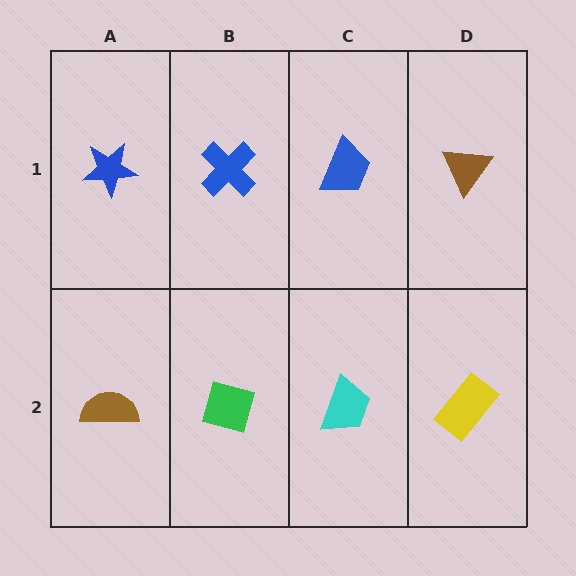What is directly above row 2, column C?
A blue trapezoid.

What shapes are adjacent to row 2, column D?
A brown triangle (row 1, column D), a cyan trapezoid (row 2, column C).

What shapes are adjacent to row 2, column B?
A blue cross (row 1, column B), a brown semicircle (row 2, column A), a cyan trapezoid (row 2, column C).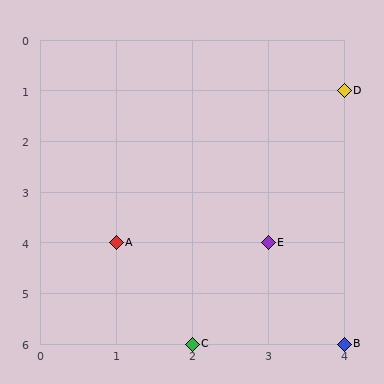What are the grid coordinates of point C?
Point C is at grid coordinates (2, 6).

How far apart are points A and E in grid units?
Points A and E are 2 columns apart.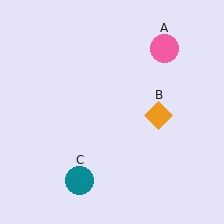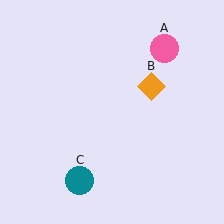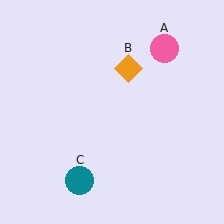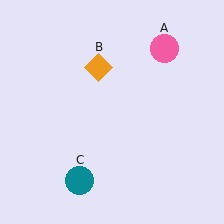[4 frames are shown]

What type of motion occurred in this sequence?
The orange diamond (object B) rotated counterclockwise around the center of the scene.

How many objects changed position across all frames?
1 object changed position: orange diamond (object B).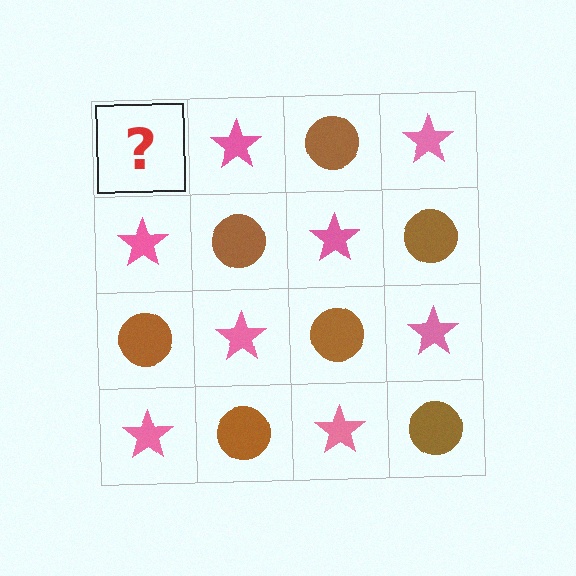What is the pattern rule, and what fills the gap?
The rule is that it alternates brown circle and pink star in a checkerboard pattern. The gap should be filled with a brown circle.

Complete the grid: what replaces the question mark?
The question mark should be replaced with a brown circle.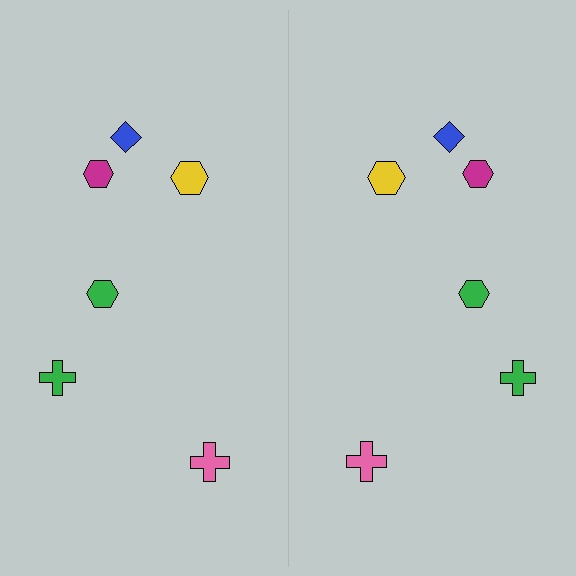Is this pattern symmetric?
Yes, this pattern has bilateral (reflection) symmetry.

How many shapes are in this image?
There are 12 shapes in this image.